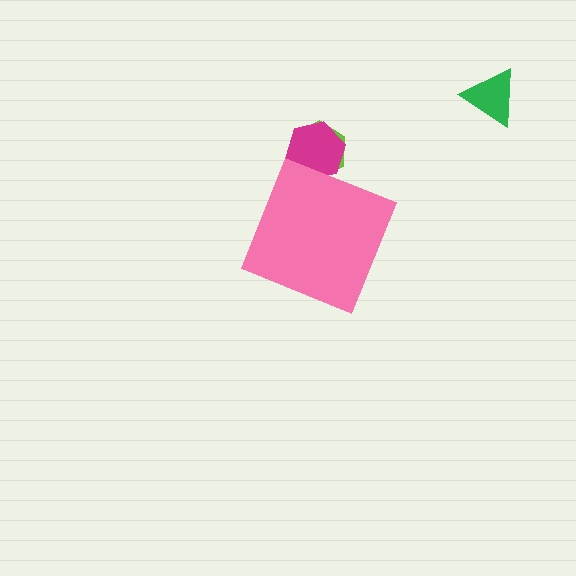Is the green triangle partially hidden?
No, the green triangle is fully visible.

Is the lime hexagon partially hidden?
Yes, the lime hexagon is partially hidden behind the pink diamond.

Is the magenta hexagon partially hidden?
Yes, the magenta hexagon is partially hidden behind the pink diamond.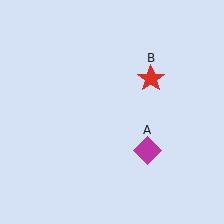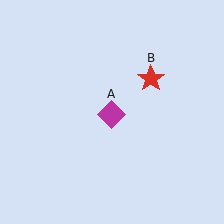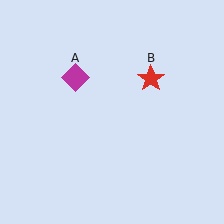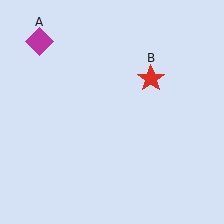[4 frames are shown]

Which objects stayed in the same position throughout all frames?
Red star (object B) remained stationary.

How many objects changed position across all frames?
1 object changed position: magenta diamond (object A).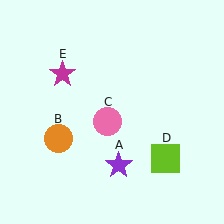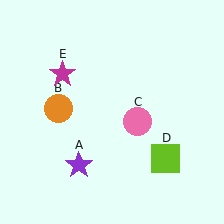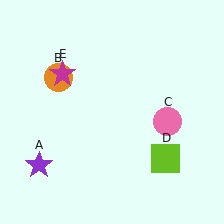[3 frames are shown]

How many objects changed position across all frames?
3 objects changed position: purple star (object A), orange circle (object B), pink circle (object C).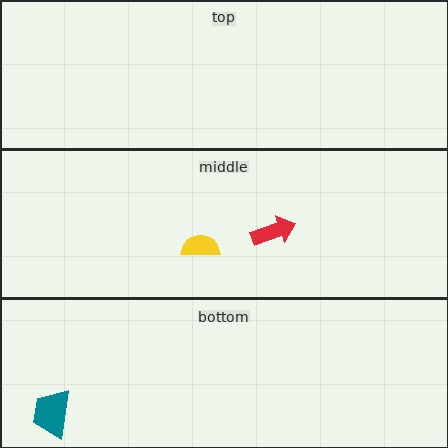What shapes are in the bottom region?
The teal trapezoid.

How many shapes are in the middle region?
2.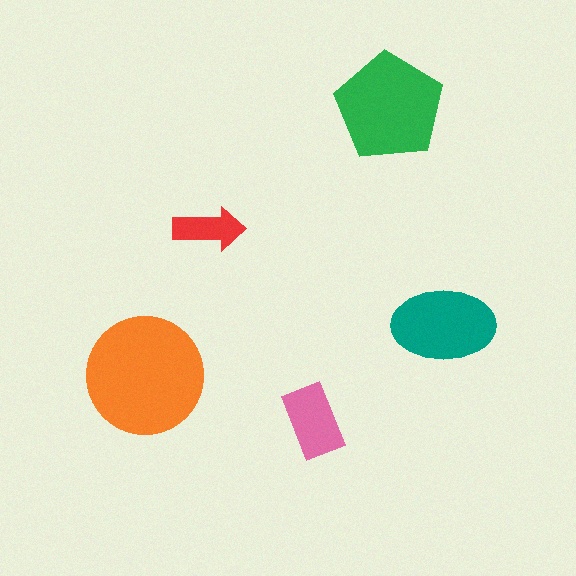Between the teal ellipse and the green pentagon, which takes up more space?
The green pentagon.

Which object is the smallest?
The red arrow.